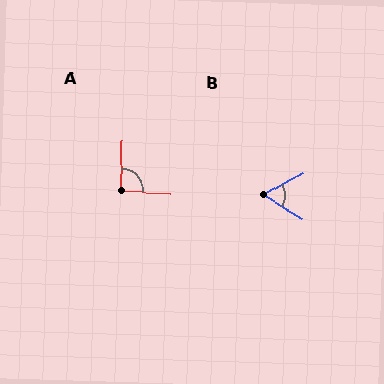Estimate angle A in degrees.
Approximately 93 degrees.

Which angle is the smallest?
B, at approximately 61 degrees.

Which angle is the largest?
A, at approximately 93 degrees.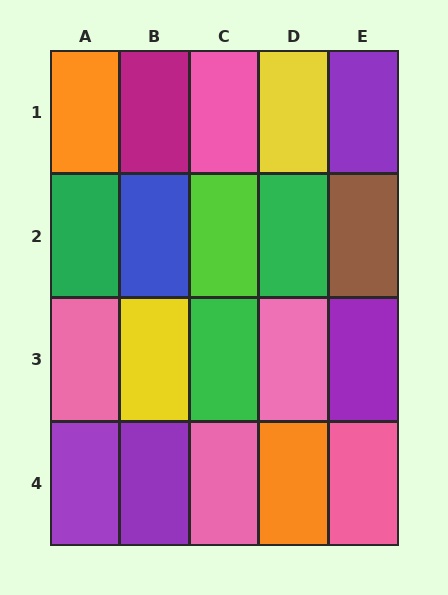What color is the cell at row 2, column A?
Green.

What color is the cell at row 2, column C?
Lime.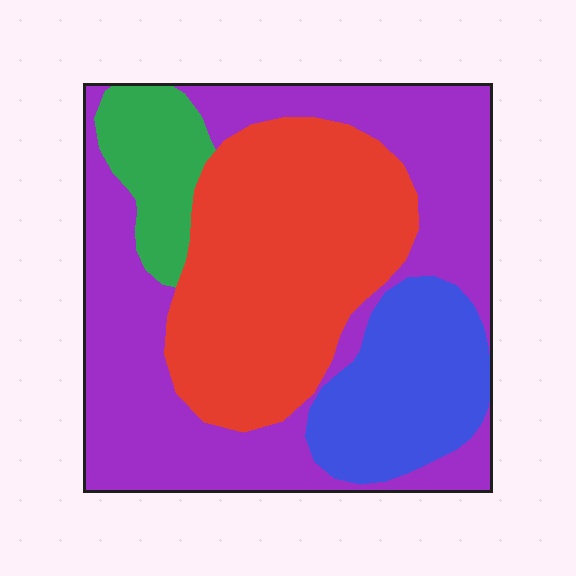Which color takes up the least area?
Green, at roughly 10%.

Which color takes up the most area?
Purple, at roughly 40%.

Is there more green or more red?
Red.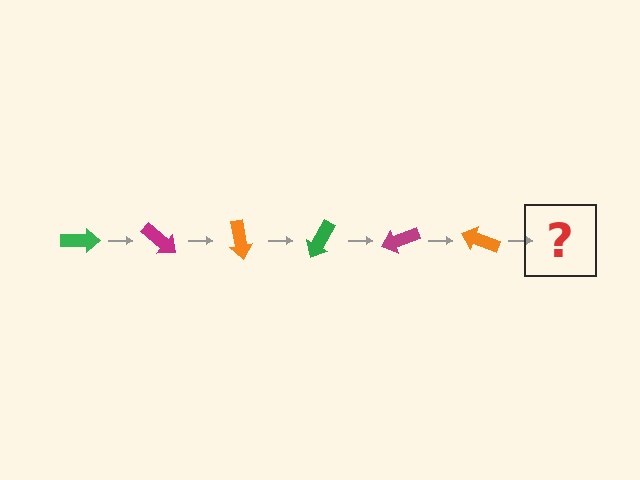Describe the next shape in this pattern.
It should be a green arrow, rotated 240 degrees from the start.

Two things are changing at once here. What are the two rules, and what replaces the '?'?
The two rules are that it rotates 40 degrees each step and the color cycles through green, magenta, and orange. The '?' should be a green arrow, rotated 240 degrees from the start.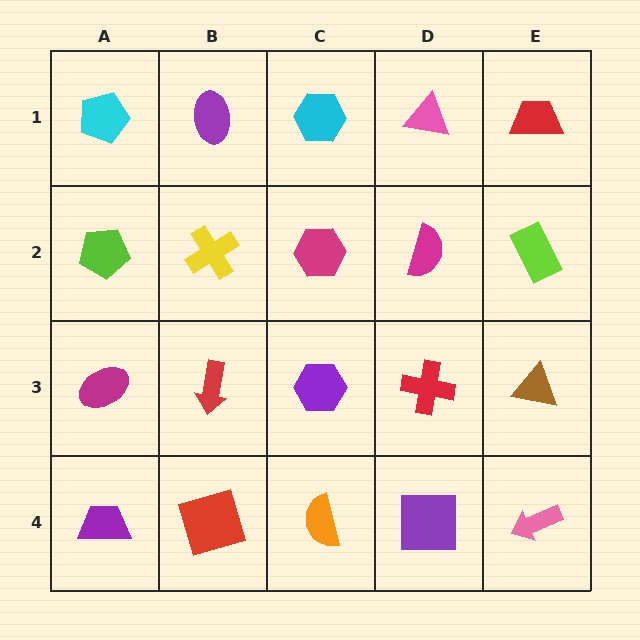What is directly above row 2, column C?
A cyan hexagon.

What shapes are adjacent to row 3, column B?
A yellow cross (row 2, column B), a red square (row 4, column B), a magenta ellipse (row 3, column A), a purple hexagon (row 3, column C).